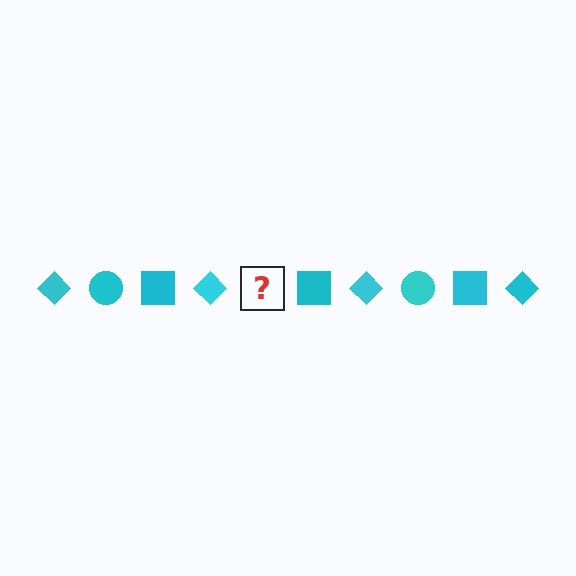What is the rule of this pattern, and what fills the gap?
The rule is that the pattern cycles through diamond, circle, square shapes in cyan. The gap should be filled with a cyan circle.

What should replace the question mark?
The question mark should be replaced with a cyan circle.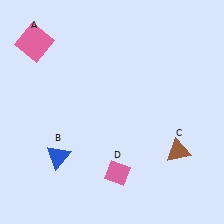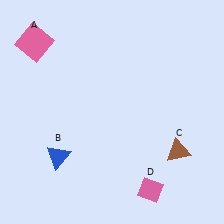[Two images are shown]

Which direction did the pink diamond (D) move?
The pink diamond (D) moved right.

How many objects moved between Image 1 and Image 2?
1 object moved between the two images.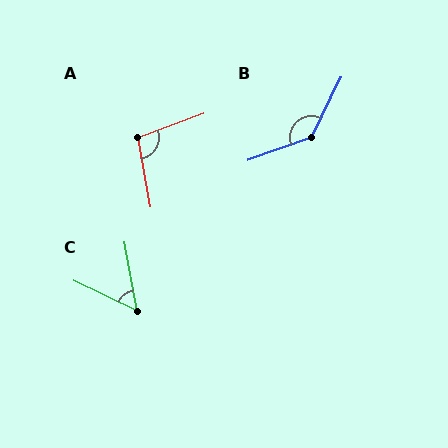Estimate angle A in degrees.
Approximately 101 degrees.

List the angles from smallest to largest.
C (54°), A (101°), B (136°).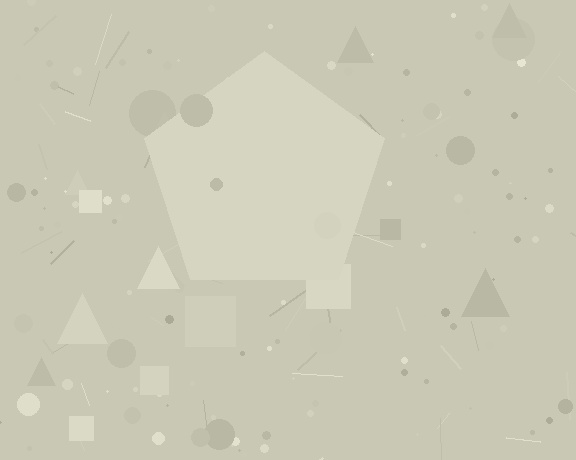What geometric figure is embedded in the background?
A pentagon is embedded in the background.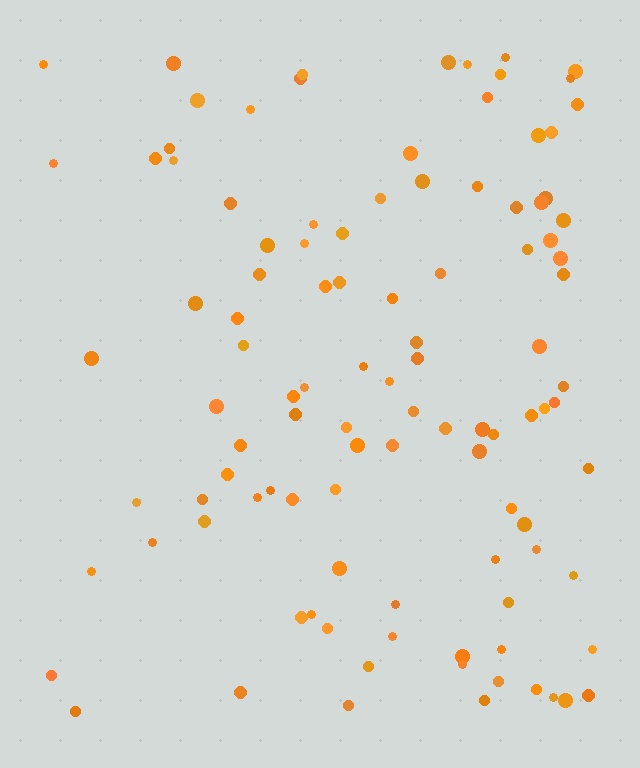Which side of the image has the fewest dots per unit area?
The left.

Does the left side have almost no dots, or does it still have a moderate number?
Still a moderate number, just noticeably fewer than the right.